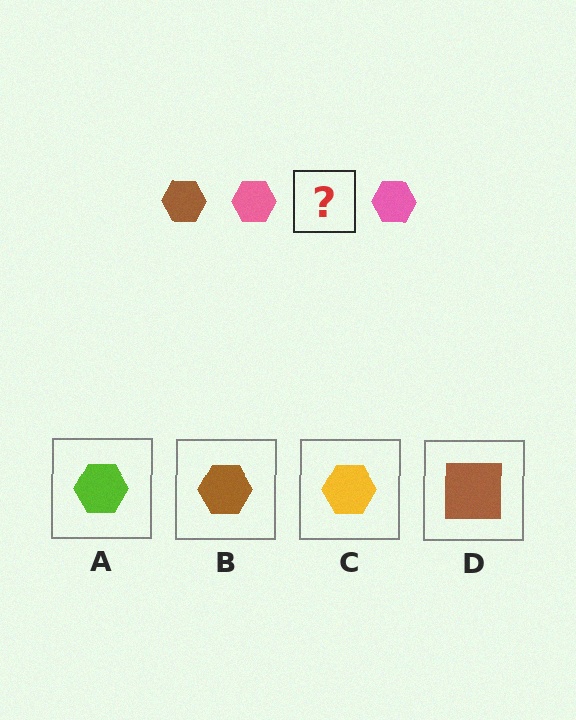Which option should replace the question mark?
Option B.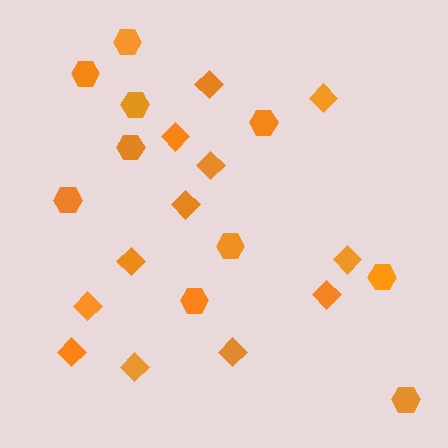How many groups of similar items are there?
There are 2 groups: one group of diamonds (12) and one group of hexagons (10).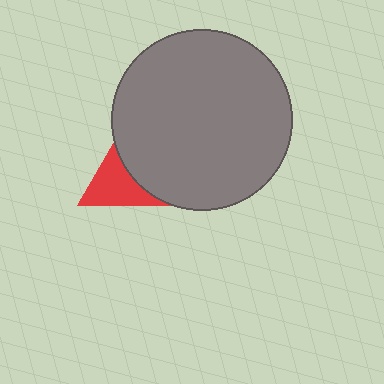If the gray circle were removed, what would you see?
You would see the complete red triangle.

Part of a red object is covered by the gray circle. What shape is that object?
It is a triangle.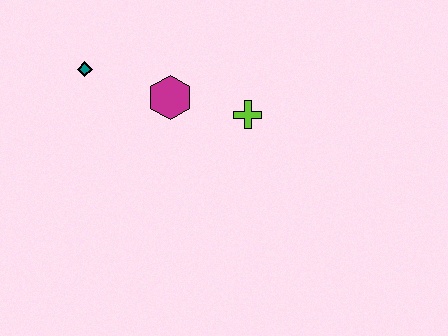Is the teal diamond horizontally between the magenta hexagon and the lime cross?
No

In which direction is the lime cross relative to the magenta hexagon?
The lime cross is to the right of the magenta hexagon.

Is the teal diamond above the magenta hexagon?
Yes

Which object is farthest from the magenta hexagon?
The teal diamond is farthest from the magenta hexagon.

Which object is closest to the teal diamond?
The magenta hexagon is closest to the teal diamond.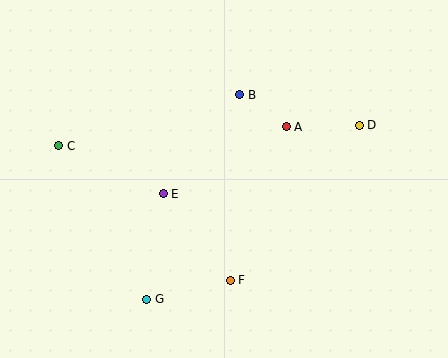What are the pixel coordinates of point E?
Point E is at (163, 194).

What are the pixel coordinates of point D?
Point D is at (359, 125).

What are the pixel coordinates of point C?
Point C is at (59, 146).